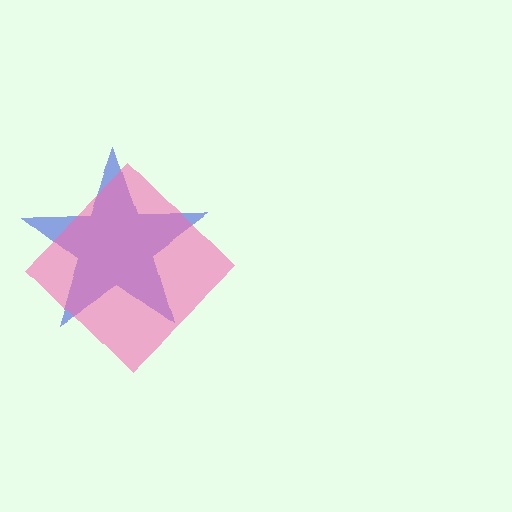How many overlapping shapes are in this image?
There are 2 overlapping shapes in the image.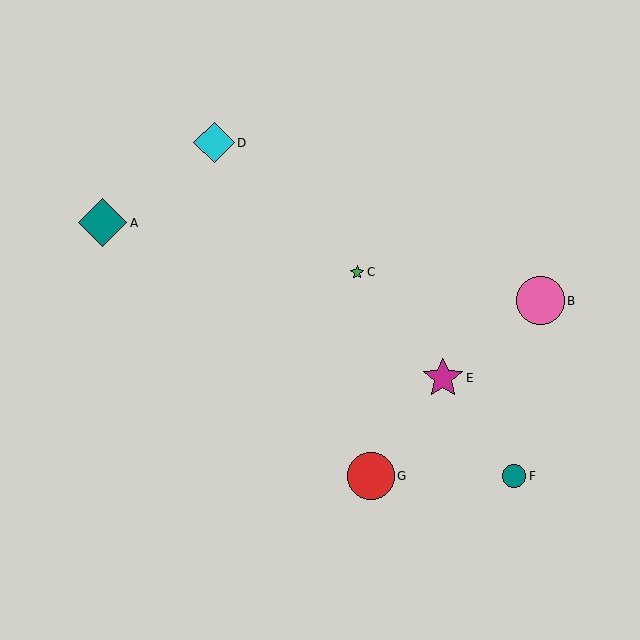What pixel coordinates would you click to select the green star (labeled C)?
Click at (357, 272) to select the green star C.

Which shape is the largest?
The pink circle (labeled B) is the largest.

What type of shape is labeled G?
Shape G is a red circle.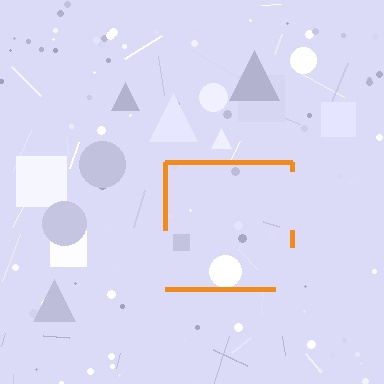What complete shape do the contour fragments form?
The contour fragments form a square.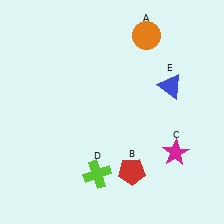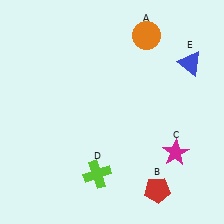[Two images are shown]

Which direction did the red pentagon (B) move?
The red pentagon (B) moved right.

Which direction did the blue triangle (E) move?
The blue triangle (E) moved up.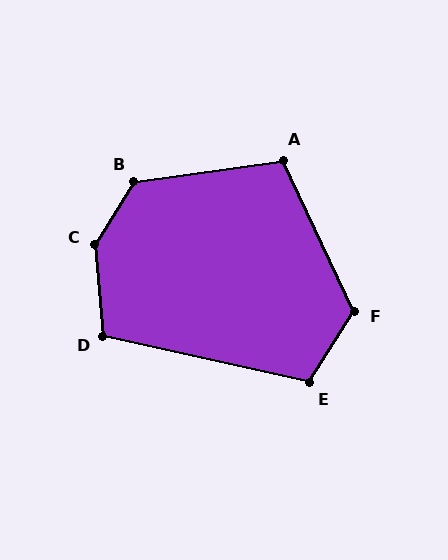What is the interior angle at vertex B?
Approximately 130 degrees (obtuse).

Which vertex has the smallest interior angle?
A, at approximately 107 degrees.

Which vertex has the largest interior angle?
C, at approximately 144 degrees.